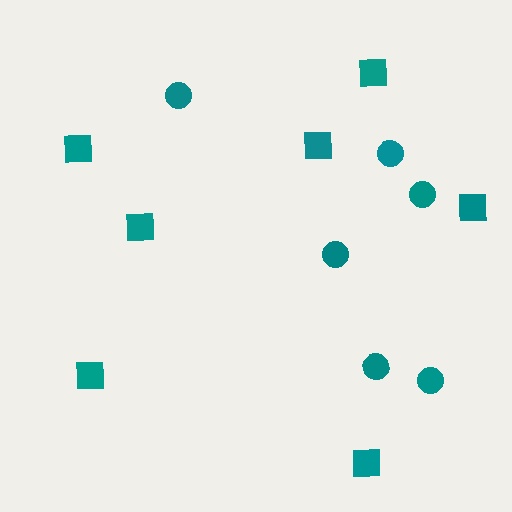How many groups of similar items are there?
There are 2 groups: one group of circles (6) and one group of squares (7).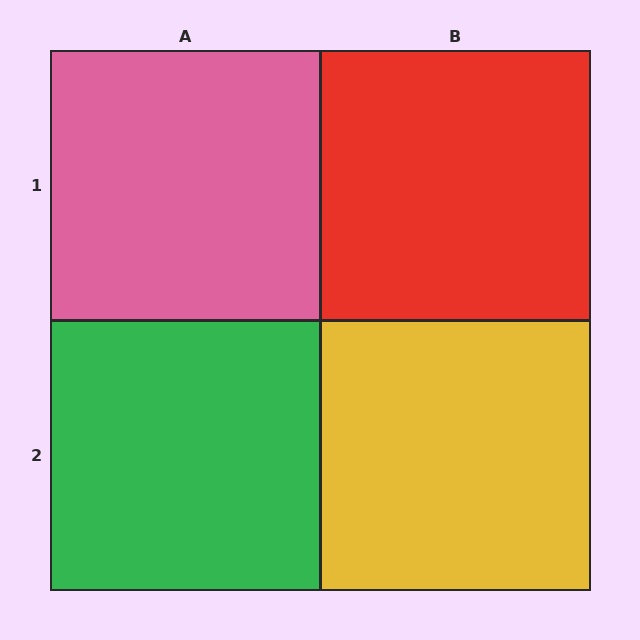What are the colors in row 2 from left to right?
Green, yellow.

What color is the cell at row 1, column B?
Red.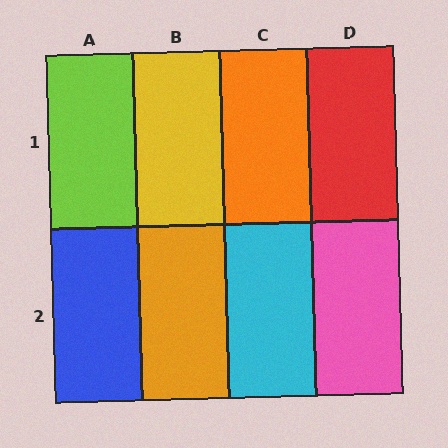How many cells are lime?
1 cell is lime.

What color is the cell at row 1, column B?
Yellow.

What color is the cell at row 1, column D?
Red.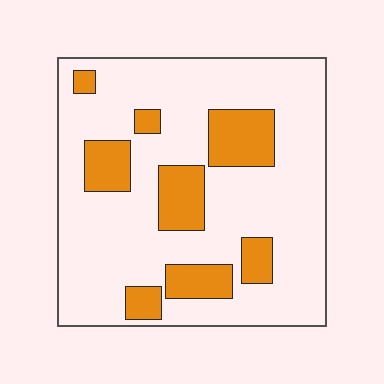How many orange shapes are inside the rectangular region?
8.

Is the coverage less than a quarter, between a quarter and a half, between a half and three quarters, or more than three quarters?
Less than a quarter.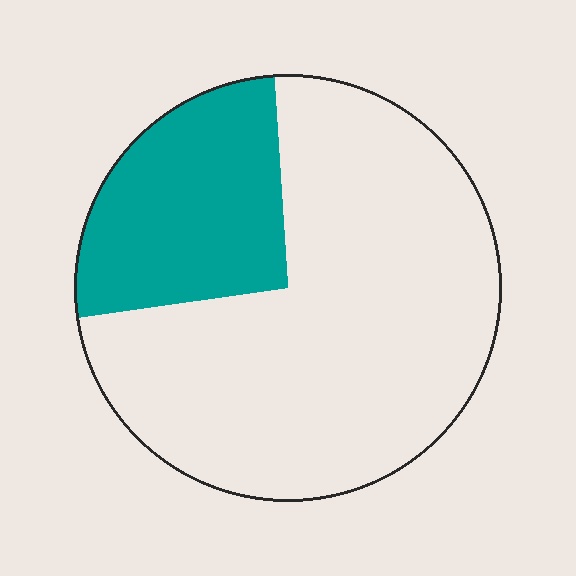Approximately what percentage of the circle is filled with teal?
Approximately 25%.